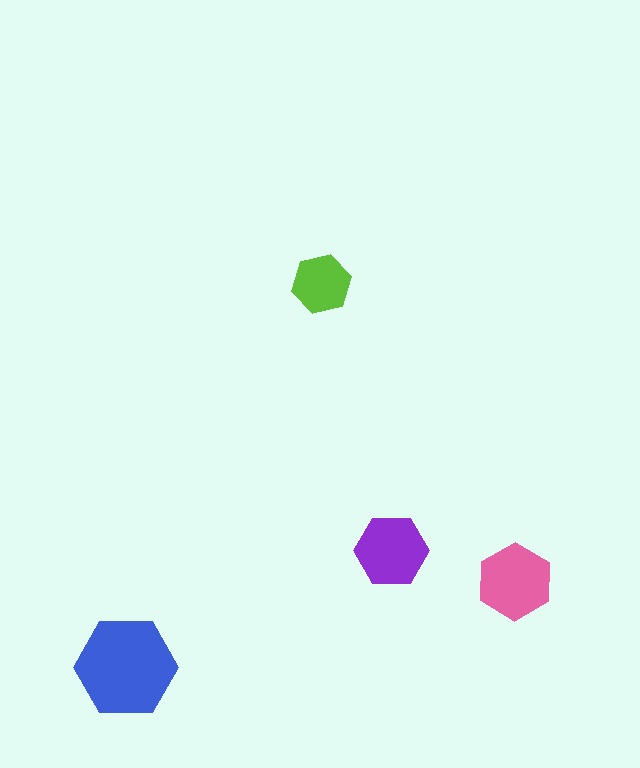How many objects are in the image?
There are 4 objects in the image.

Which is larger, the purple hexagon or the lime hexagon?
The purple one.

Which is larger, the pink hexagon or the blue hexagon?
The blue one.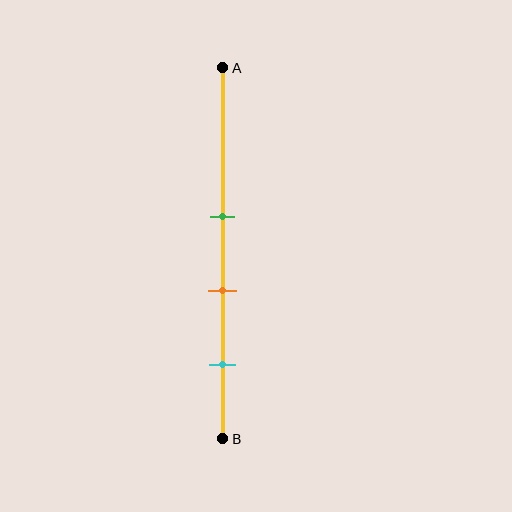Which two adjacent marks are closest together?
The green and orange marks are the closest adjacent pair.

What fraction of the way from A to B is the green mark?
The green mark is approximately 40% (0.4) of the way from A to B.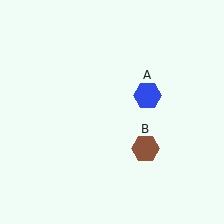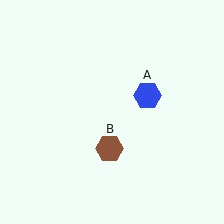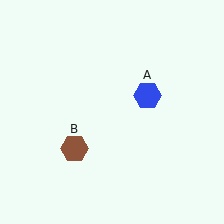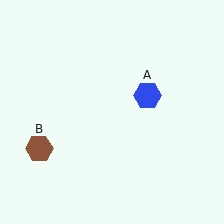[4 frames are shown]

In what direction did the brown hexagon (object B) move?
The brown hexagon (object B) moved left.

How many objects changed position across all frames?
1 object changed position: brown hexagon (object B).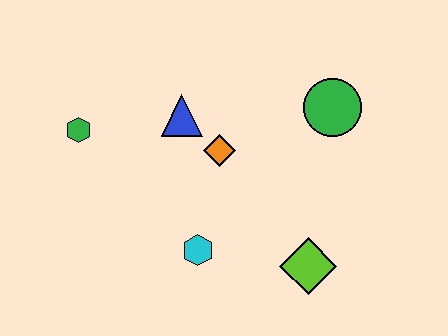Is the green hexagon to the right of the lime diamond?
No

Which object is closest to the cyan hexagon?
The orange diamond is closest to the cyan hexagon.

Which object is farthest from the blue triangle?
The lime diamond is farthest from the blue triangle.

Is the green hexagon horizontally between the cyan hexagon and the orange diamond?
No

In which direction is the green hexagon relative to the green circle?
The green hexagon is to the left of the green circle.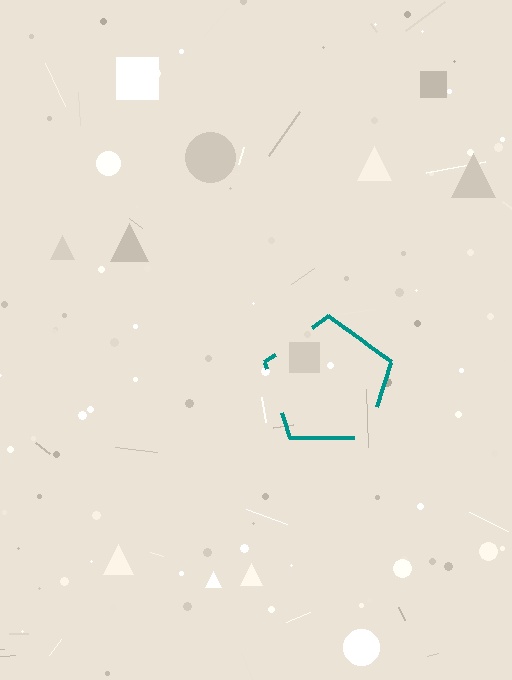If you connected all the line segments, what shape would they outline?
They would outline a pentagon.